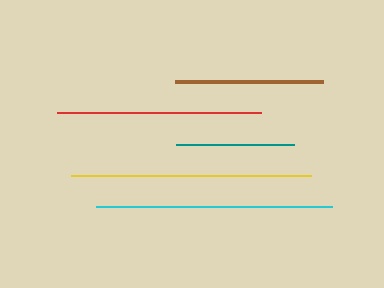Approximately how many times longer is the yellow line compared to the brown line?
The yellow line is approximately 1.6 times the length of the brown line.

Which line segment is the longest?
The yellow line is the longest at approximately 240 pixels.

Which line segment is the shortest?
The teal line is the shortest at approximately 118 pixels.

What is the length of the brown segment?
The brown segment is approximately 148 pixels long.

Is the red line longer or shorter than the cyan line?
The cyan line is longer than the red line.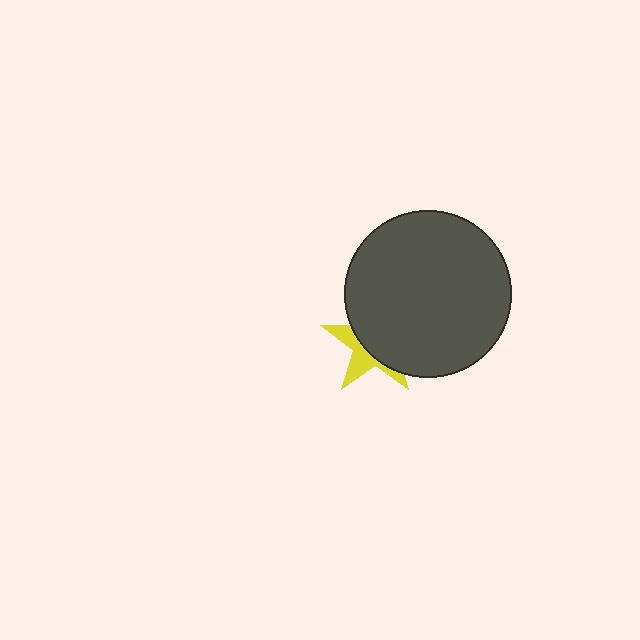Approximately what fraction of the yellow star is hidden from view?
Roughly 63% of the yellow star is hidden behind the dark gray circle.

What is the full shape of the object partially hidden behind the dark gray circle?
The partially hidden object is a yellow star.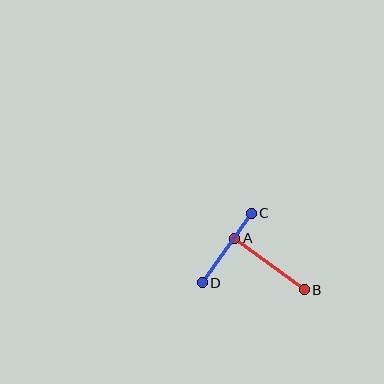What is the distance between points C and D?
The distance is approximately 85 pixels.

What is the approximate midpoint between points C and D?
The midpoint is at approximately (227, 248) pixels.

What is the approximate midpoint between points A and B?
The midpoint is at approximately (270, 264) pixels.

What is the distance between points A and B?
The distance is approximately 87 pixels.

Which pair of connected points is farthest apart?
Points A and B are farthest apart.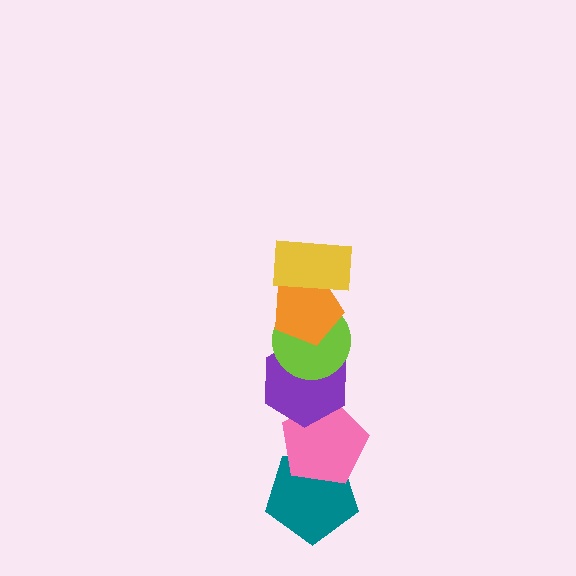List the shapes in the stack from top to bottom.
From top to bottom: the yellow rectangle, the orange pentagon, the lime circle, the purple hexagon, the pink pentagon, the teal pentagon.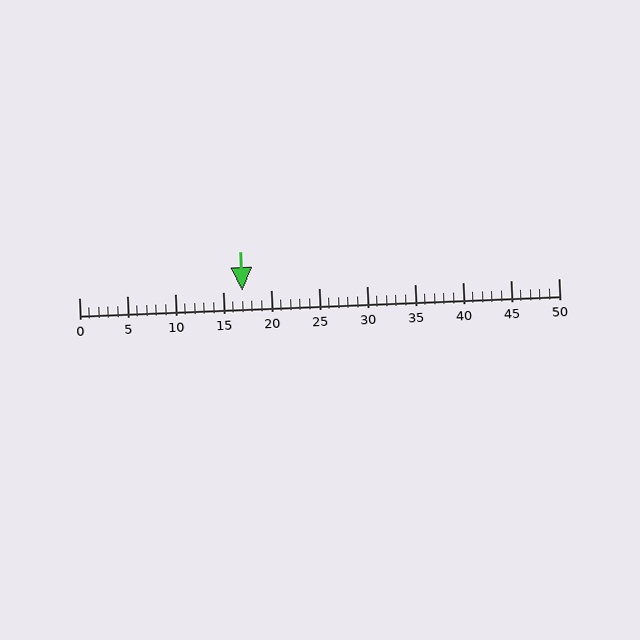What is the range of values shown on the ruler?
The ruler shows values from 0 to 50.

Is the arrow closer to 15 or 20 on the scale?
The arrow is closer to 15.